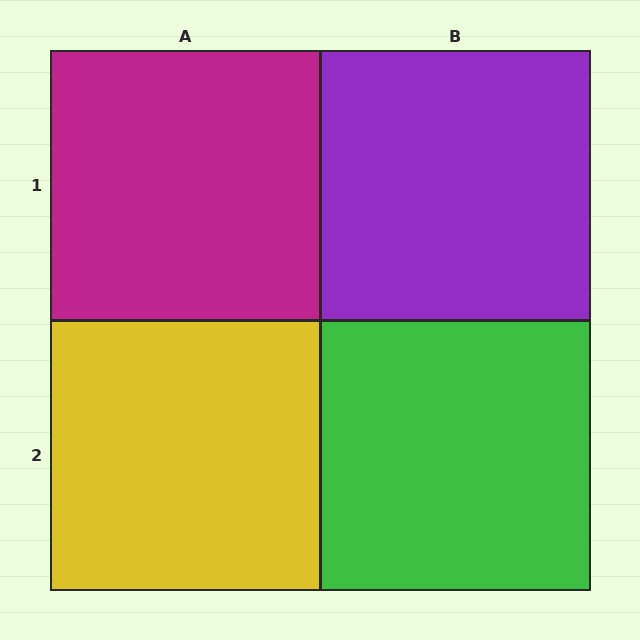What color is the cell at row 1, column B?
Purple.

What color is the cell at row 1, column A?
Magenta.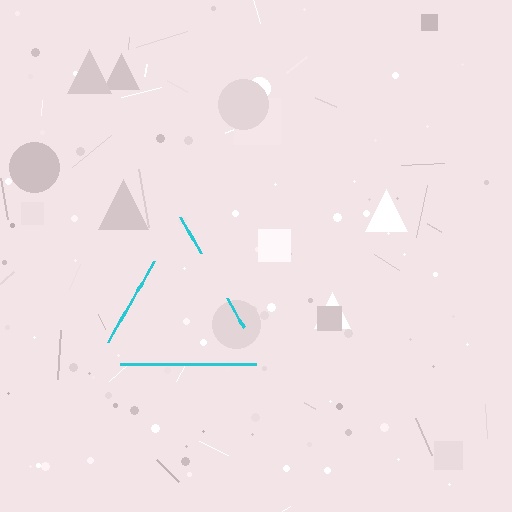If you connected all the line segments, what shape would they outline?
They would outline a triangle.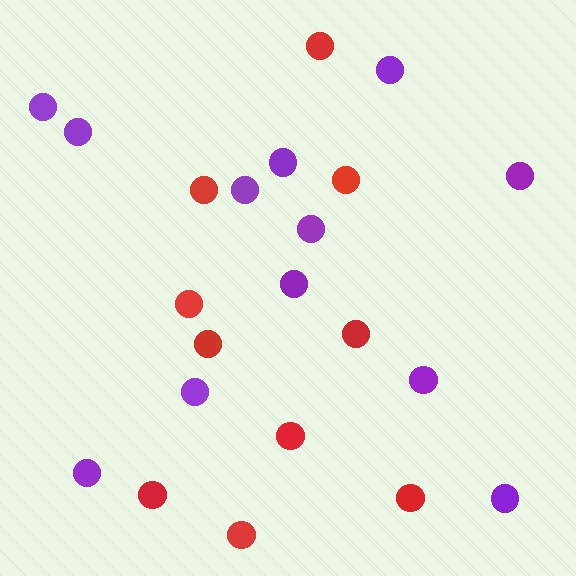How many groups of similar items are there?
There are 2 groups: one group of red circles (10) and one group of purple circles (12).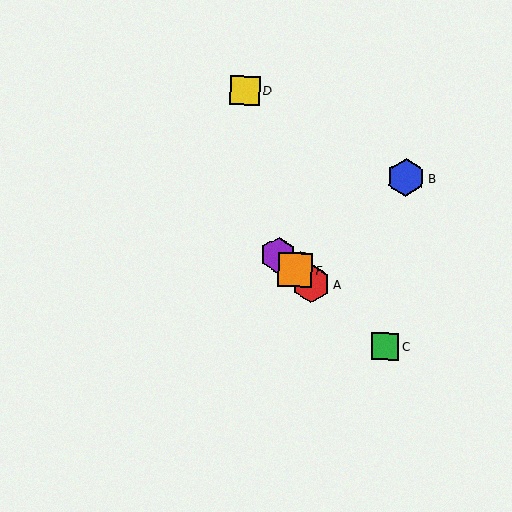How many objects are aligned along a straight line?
4 objects (A, C, E, F) are aligned along a straight line.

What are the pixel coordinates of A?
Object A is at (311, 284).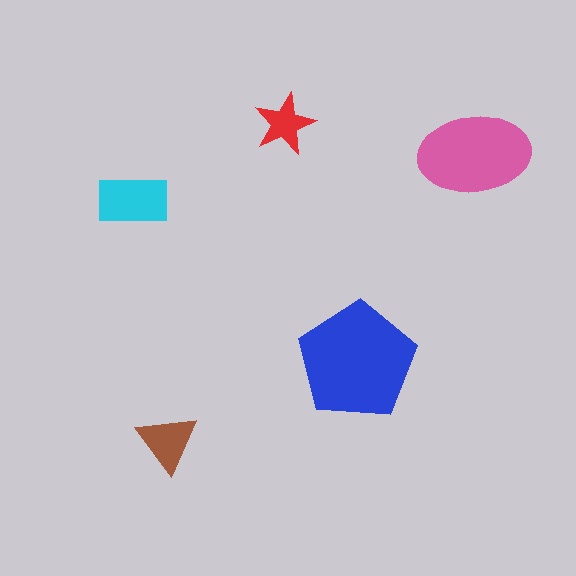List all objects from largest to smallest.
The blue pentagon, the pink ellipse, the cyan rectangle, the brown triangle, the red star.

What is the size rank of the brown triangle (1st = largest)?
4th.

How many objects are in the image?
There are 5 objects in the image.